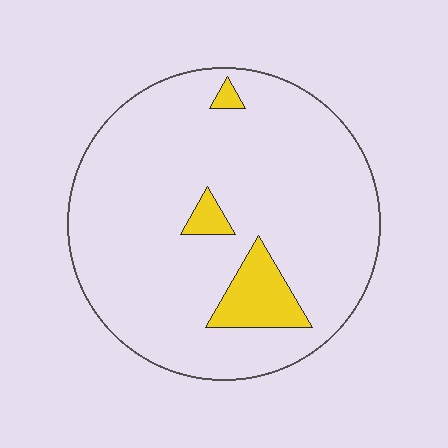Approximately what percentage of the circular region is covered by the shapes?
Approximately 10%.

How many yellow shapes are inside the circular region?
3.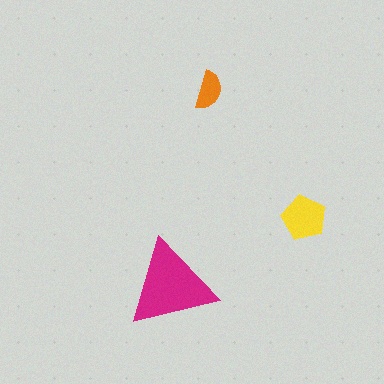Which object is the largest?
The magenta triangle.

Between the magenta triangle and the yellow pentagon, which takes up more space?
The magenta triangle.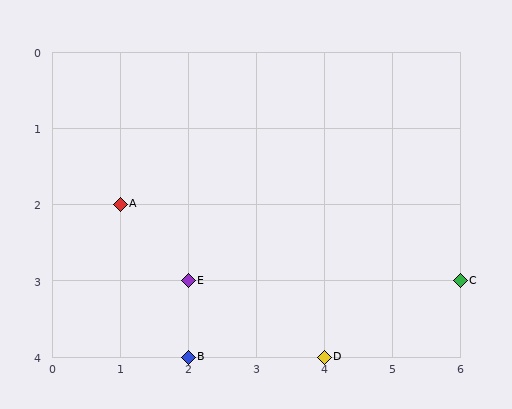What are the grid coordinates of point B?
Point B is at grid coordinates (2, 4).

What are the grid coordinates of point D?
Point D is at grid coordinates (4, 4).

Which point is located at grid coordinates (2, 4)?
Point B is at (2, 4).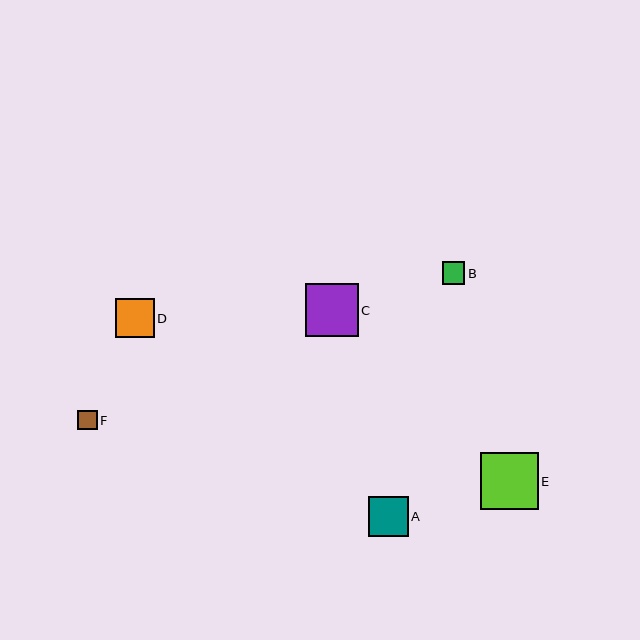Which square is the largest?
Square E is the largest with a size of approximately 57 pixels.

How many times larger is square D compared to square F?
Square D is approximately 2.0 times the size of square F.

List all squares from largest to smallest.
From largest to smallest: E, C, A, D, B, F.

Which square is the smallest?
Square F is the smallest with a size of approximately 19 pixels.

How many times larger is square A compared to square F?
Square A is approximately 2.1 times the size of square F.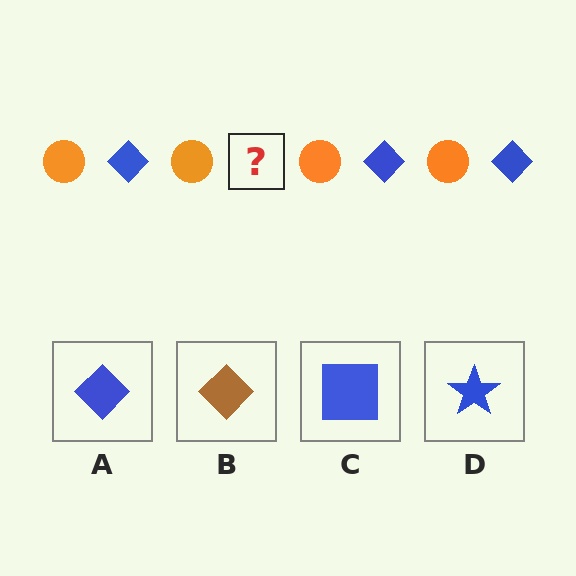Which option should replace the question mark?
Option A.